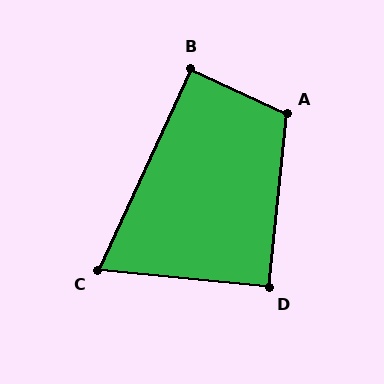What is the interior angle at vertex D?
Approximately 90 degrees (approximately right).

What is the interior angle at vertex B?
Approximately 90 degrees (approximately right).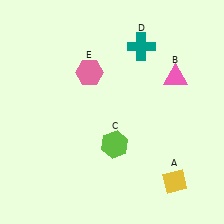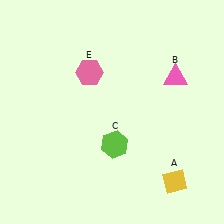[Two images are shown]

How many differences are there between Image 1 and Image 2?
There is 1 difference between the two images.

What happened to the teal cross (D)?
The teal cross (D) was removed in Image 2. It was in the top-right area of Image 1.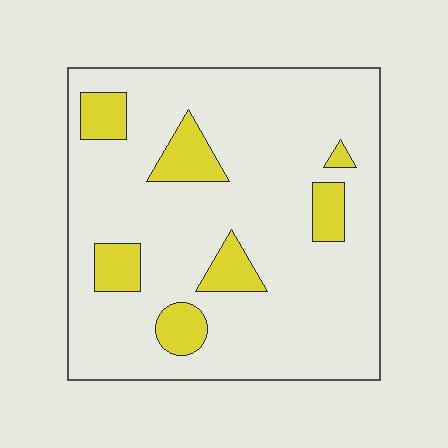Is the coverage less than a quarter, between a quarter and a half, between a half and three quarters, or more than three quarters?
Less than a quarter.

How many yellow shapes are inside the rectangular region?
7.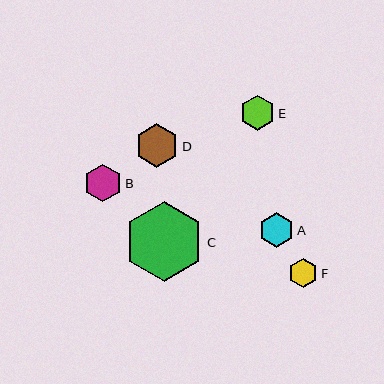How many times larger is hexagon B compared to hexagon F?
Hexagon B is approximately 1.3 times the size of hexagon F.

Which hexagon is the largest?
Hexagon C is the largest with a size of approximately 79 pixels.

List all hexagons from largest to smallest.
From largest to smallest: C, D, B, E, A, F.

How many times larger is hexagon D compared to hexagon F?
Hexagon D is approximately 1.5 times the size of hexagon F.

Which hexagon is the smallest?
Hexagon F is the smallest with a size of approximately 29 pixels.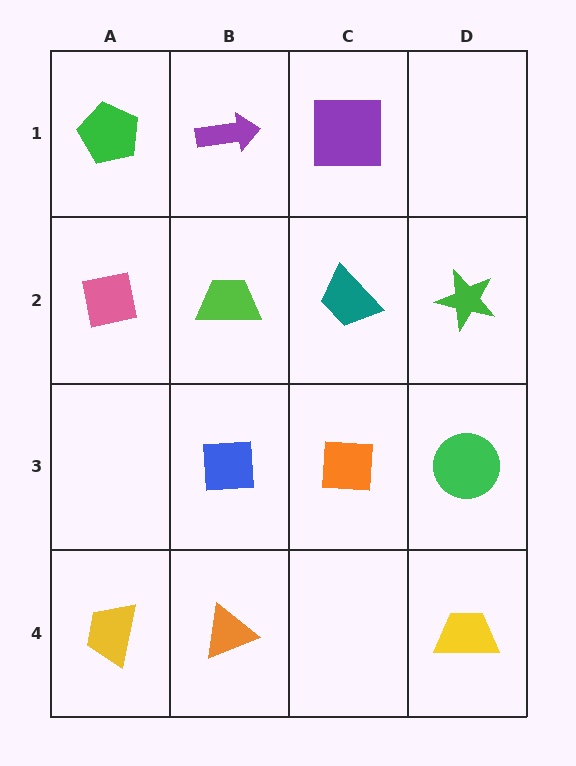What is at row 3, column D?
A green circle.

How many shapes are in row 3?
3 shapes.